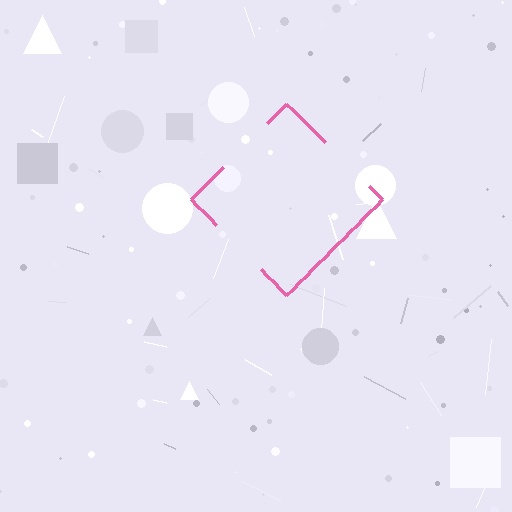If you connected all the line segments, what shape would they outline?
They would outline a diamond.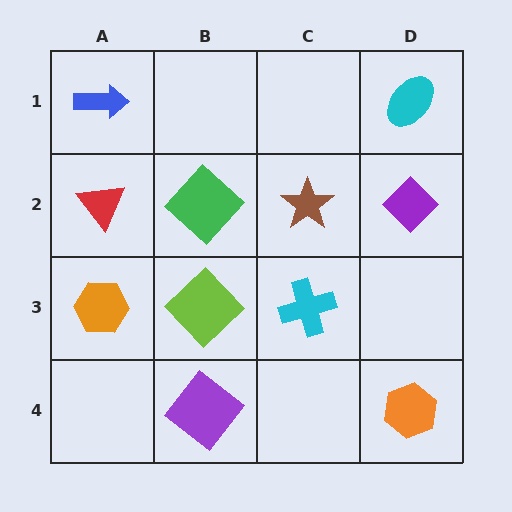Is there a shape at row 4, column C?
No, that cell is empty.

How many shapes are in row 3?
3 shapes.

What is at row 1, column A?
A blue arrow.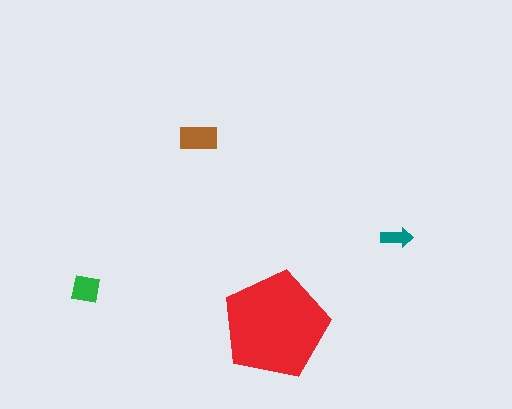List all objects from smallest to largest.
The teal arrow, the green square, the brown rectangle, the red pentagon.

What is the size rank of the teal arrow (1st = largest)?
4th.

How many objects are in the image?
There are 4 objects in the image.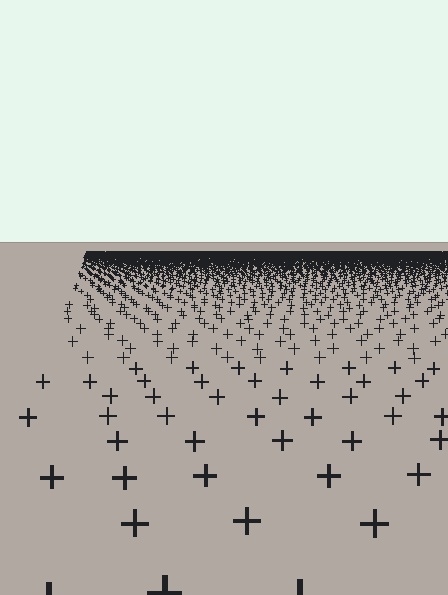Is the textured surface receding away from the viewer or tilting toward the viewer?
The surface is receding away from the viewer. Texture elements get smaller and denser toward the top.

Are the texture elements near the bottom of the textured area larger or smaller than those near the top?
Larger. Near the bottom, elements are closer to the viewer and appear at a bigger on-screen size.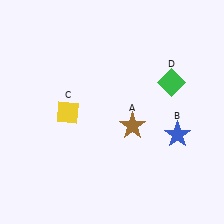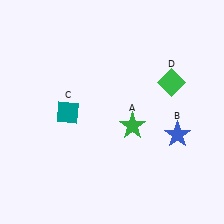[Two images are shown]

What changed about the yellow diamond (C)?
In Image 1, C is yellow. In Image 2, it changed to teal.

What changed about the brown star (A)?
In Image 1, A is brown. In Image 2, it changed to green.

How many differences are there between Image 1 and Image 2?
There are 2 differences between the two images.